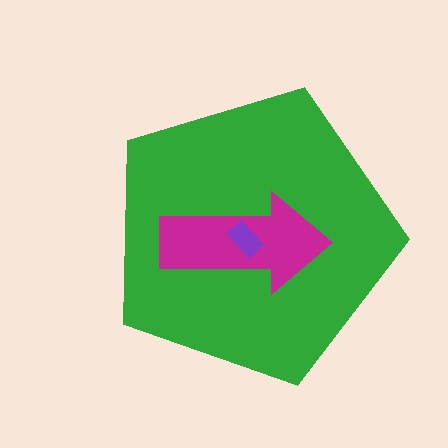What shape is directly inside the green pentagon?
The magenta arrow.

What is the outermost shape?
The green pentagon.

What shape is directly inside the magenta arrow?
The purple rectangle.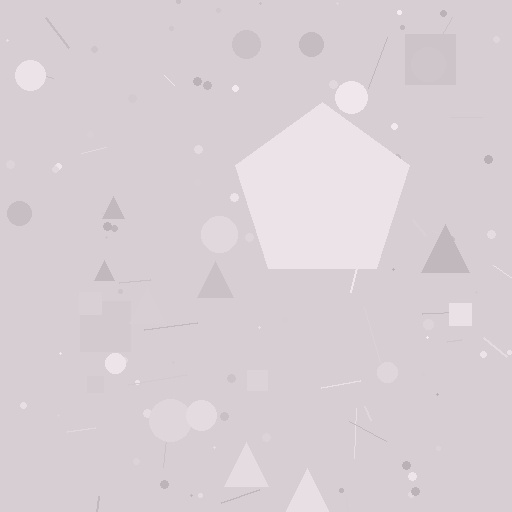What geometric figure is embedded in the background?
A pentagon is embedded in the background.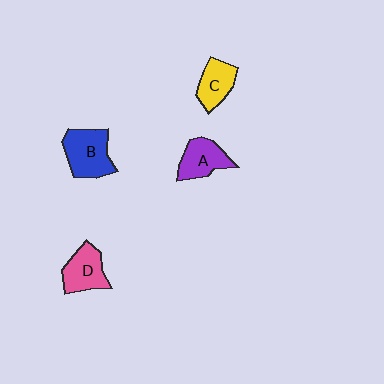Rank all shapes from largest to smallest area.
From largest to smallest: B (blue), D (pink), A (purple), C (yellow).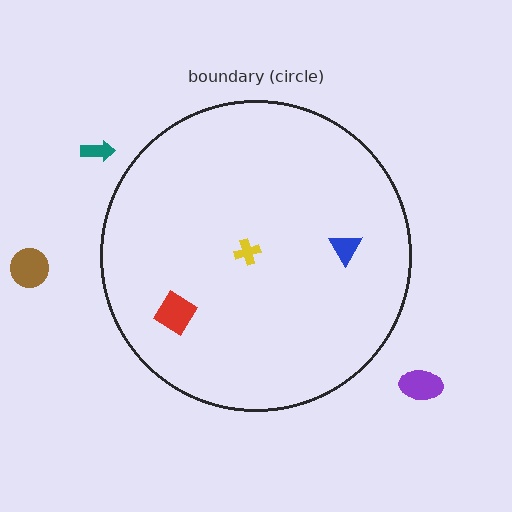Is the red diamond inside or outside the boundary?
Inside.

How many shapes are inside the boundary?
3 inside, 3 outside.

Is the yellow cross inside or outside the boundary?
Inside.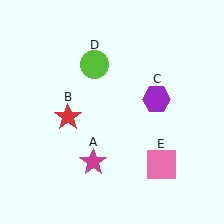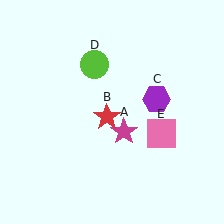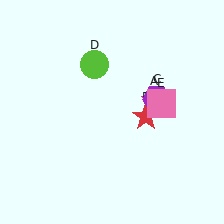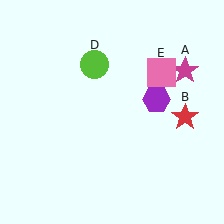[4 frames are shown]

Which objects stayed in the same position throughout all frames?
Purple hexagon (object C) and lime circle (object D) remained stationary.